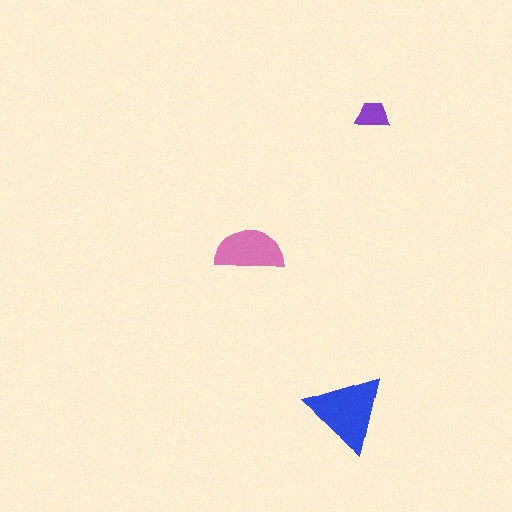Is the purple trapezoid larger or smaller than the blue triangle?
Smaller.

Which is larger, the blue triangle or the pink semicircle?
The blue triangle.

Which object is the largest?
The blue triangle.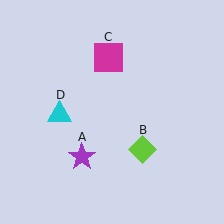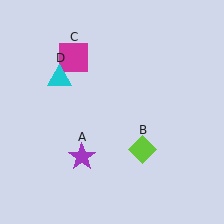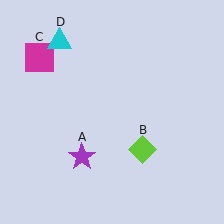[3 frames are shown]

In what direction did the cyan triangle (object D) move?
The cyan triangle (object D) moved up.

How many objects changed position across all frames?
2 objects changed position: magenta square (object C), cyan triangle (object D).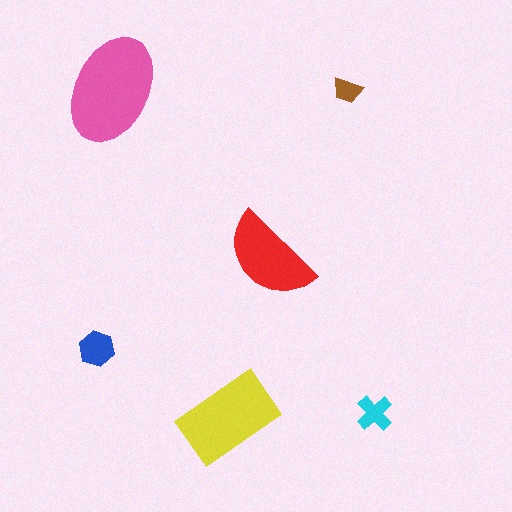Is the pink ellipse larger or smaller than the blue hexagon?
Larger.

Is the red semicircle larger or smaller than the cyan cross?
Larger.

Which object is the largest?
The pink ellipse.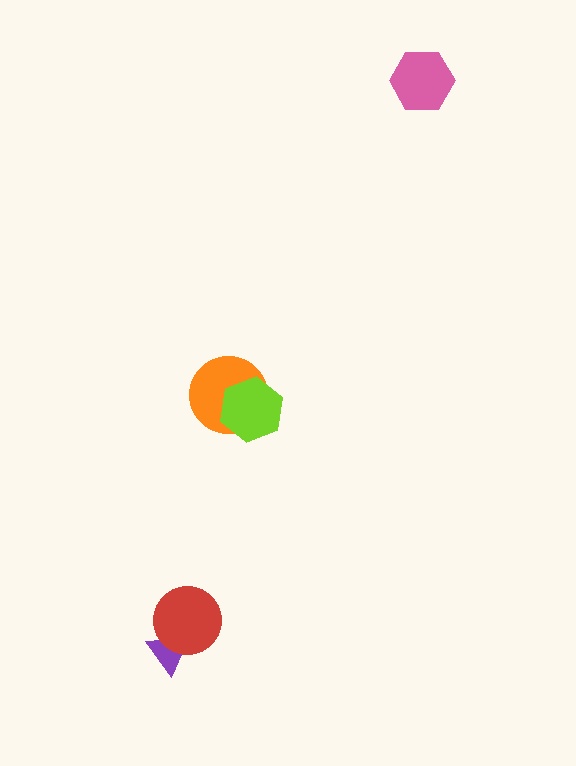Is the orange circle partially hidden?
Yes, it is partially covered by another shape.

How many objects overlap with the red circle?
1 object overlaps with the red circle.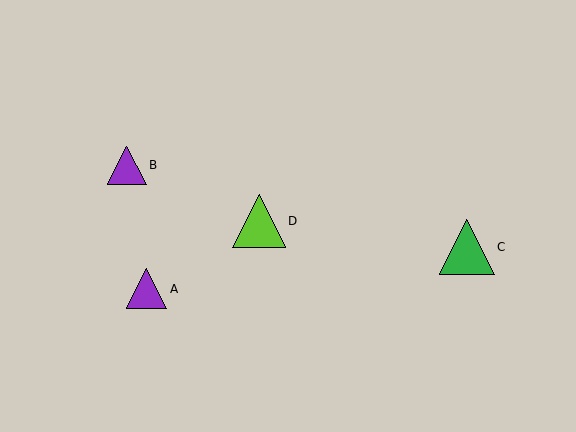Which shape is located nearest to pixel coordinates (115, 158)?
The purple triangle (labeled B) at (127, 165) is nearest to that location.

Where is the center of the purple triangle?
The center of the purple triangle is at (127, 165).